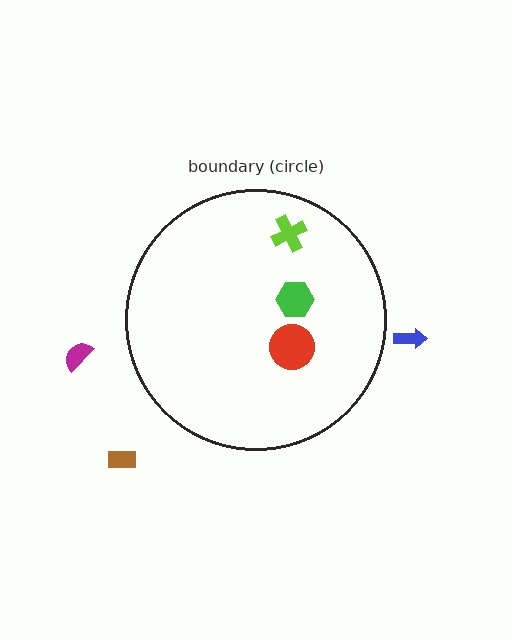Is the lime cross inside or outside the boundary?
Inside.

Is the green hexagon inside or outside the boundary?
Inside.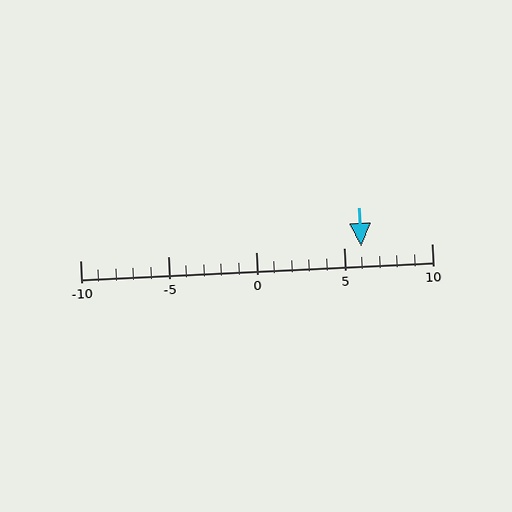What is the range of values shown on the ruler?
The ruler shows values from -10 to 10.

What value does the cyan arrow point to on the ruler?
The cyan arrow points to approximately 6.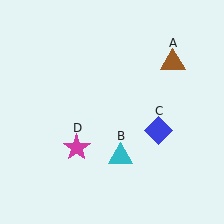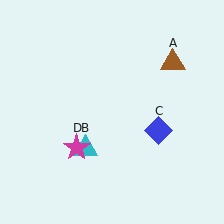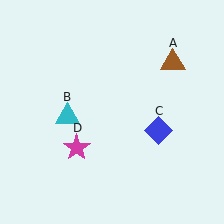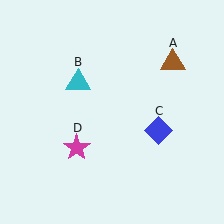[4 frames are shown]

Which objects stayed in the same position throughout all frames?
Brown triangle (object A) and blue diamond (object C) and magenta star (object D) remained stationary.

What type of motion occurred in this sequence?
The cyan triangle (object B) rotated clockwise around the center of the scene.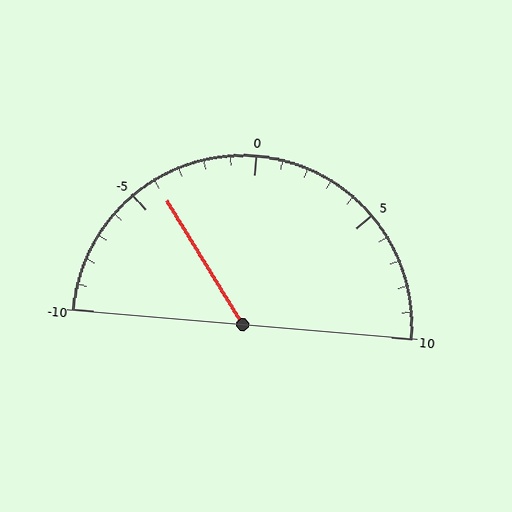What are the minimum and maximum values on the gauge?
The gauge ranges from -10 to 10.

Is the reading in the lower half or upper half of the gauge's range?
The reading is in the lower half of the range (-10 to 10).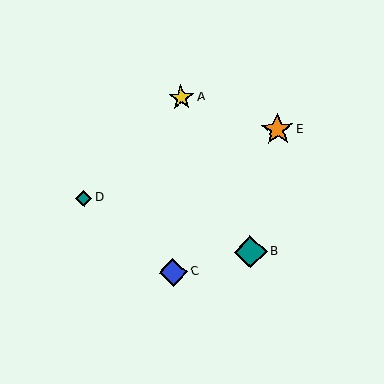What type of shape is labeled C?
Shape C is a blue diamond.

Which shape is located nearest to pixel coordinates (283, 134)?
The orange star (labeled E) at (277, 130) is nearest to that location.